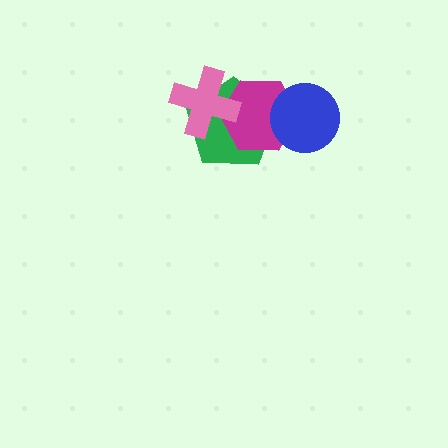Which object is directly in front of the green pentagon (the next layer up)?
The magenta hexagon is directly in front of the green pentagon.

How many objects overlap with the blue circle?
2 objects overlap with the blue circle.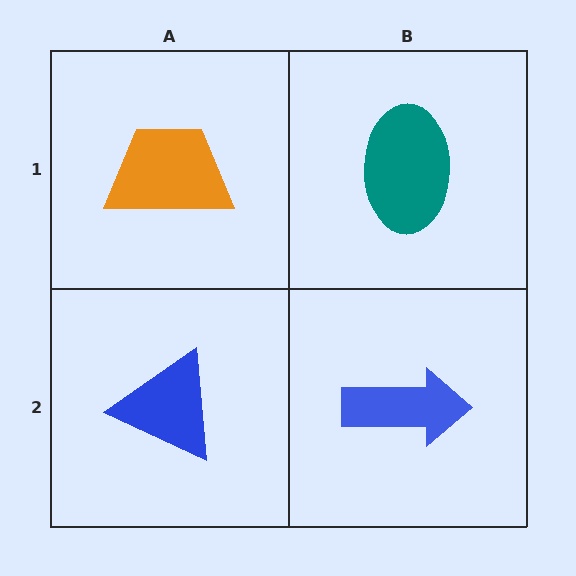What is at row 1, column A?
An orange trapezoid.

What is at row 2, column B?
A blue arrow.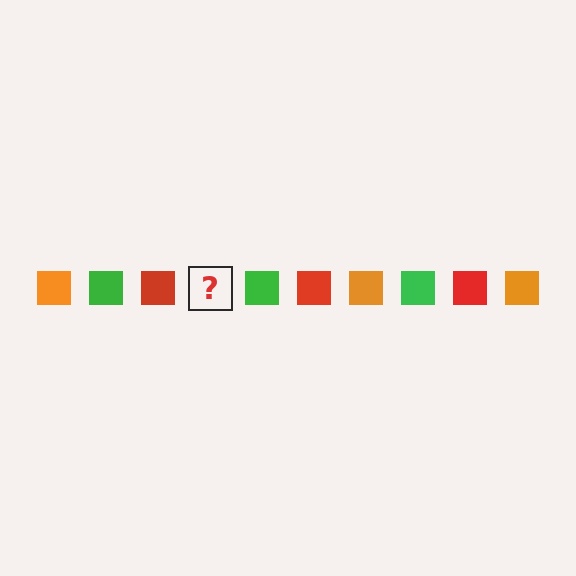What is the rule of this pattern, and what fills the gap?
The rule is that the pattern cycles through orange, green, red squares. The gap should be filled with an orange square.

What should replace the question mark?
The question mark should be replaced with an orange square.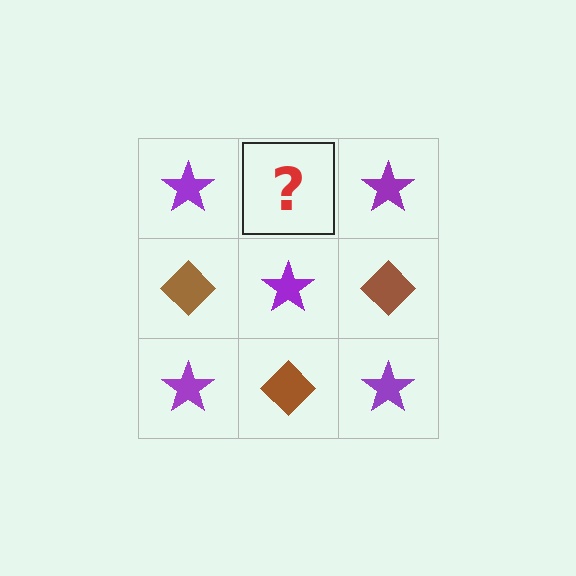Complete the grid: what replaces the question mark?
The question mark should be replaced with a brown diamond.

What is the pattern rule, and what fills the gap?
The rule is that it alternates purple star and brown diamond in a checkerboard pattern. The gap should be filled with a brown diamond.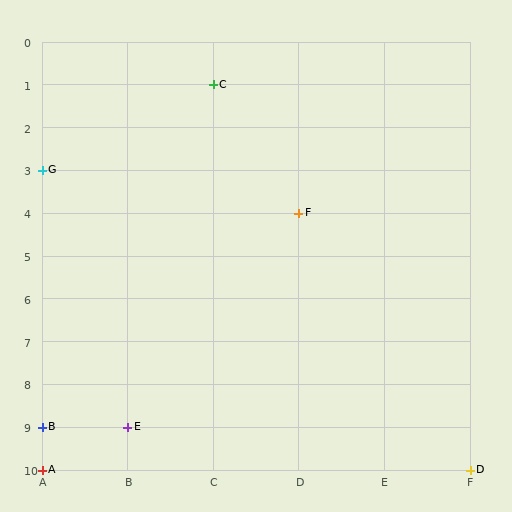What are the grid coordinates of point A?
Point A is at grid coordinates (A, 10).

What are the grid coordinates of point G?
Point G is at grid coordinates (A, 3).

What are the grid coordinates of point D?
Point D is at grid coordinates (F, 10).